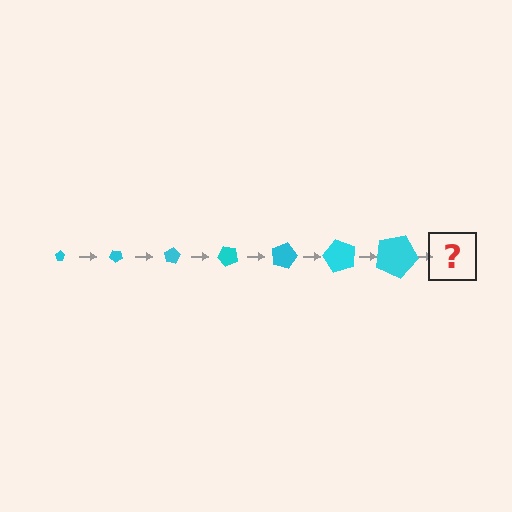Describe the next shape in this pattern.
It should be a pentagon, larger than the previous one and rotated 280 degrees from the start.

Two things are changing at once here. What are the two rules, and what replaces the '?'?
The two rules are that the pentagon grows larger each step and it rotates 40 degrees each step. The '?' should be a pentagon, larger than the previous one and rotated 280 degrees from the start.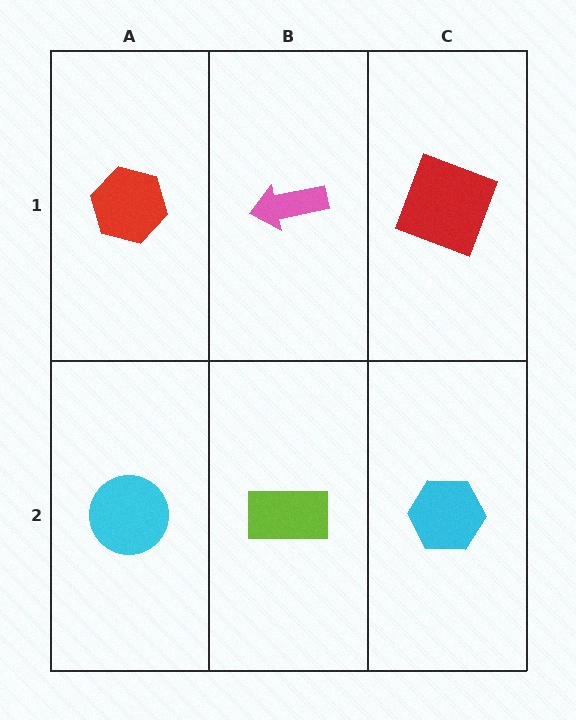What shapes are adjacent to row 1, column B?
A lime rectangle (row 2, column B), a red hexagon (row 1, column A), a red square (row 1, column C).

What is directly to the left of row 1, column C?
A pink arrow.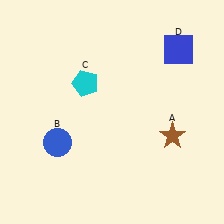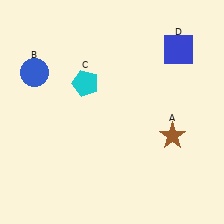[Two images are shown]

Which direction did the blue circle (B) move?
The blue circle (B) moved up.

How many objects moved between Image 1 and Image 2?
1 object moved between the two images.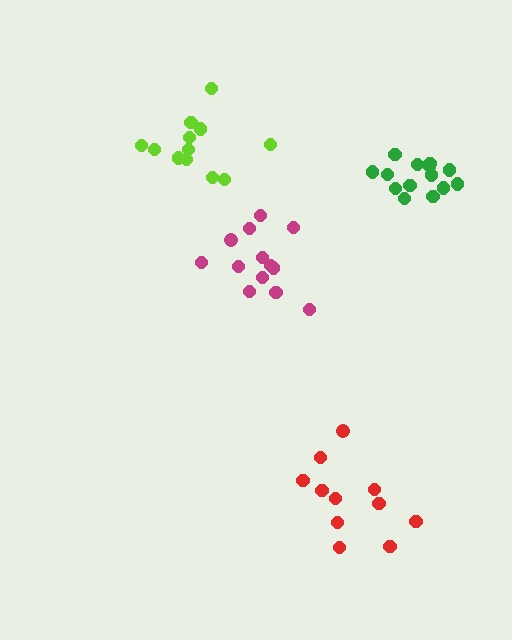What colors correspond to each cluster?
The clusters are colored: lime, magenta, red, green.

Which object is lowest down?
The red cluster is bottommost.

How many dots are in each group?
Group 1: 12 dots, Group 2: 13 dots, Group 3: 11 dots, Group 4: 14 dots (50 total).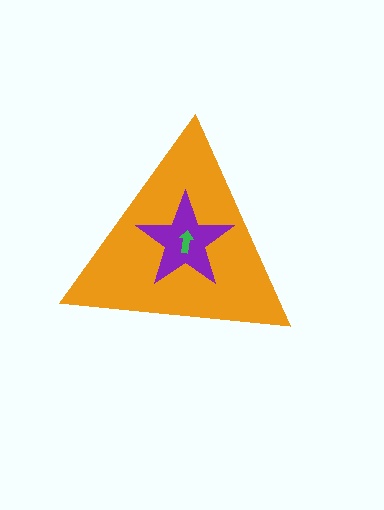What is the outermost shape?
The orange triangle.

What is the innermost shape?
The green arrow.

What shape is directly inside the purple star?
The green arrow.